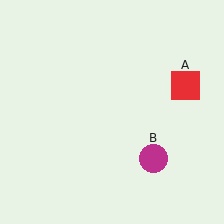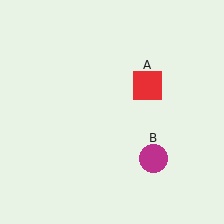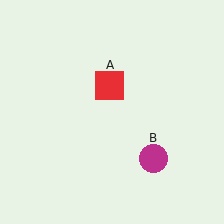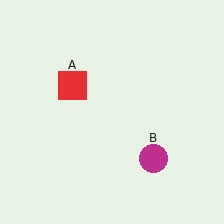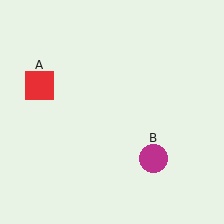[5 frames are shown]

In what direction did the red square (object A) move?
The red square (object A) moved left.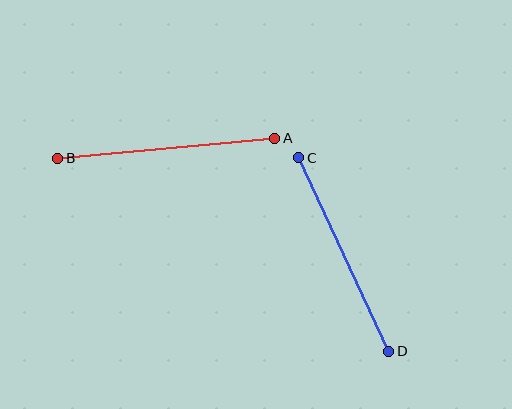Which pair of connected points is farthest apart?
Points A and B are farthest apart.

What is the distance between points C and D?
The distance is approximately 213 pixels.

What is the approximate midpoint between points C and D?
The midpoint is at approximately (344, 254) pixels.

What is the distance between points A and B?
The distance is approximately 218 pixels.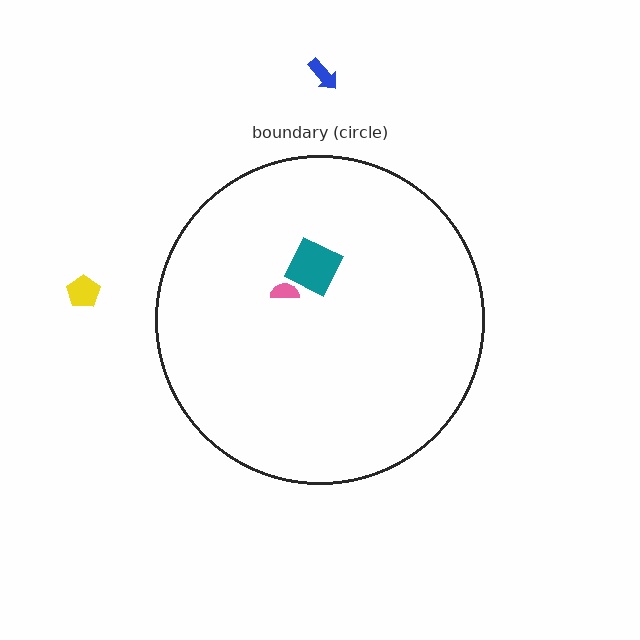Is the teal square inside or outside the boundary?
Inside.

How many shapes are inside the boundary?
2 inside, 2 outside.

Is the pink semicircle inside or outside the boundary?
Inside.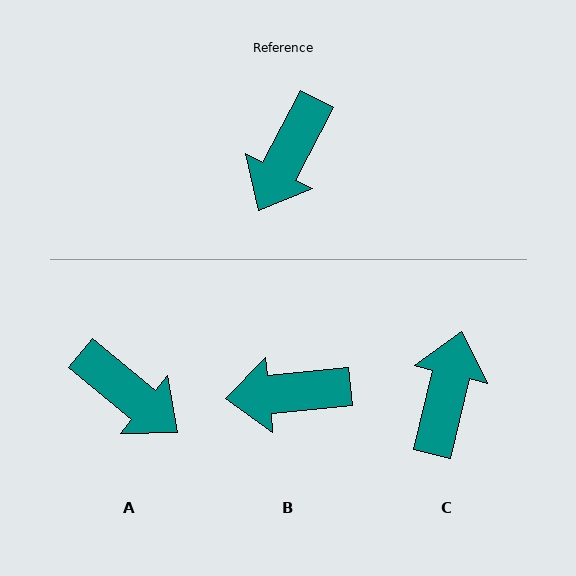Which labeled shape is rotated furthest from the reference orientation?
C, about 166 degrees away.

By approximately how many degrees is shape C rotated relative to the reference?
Approximately 166 degrees clockwise.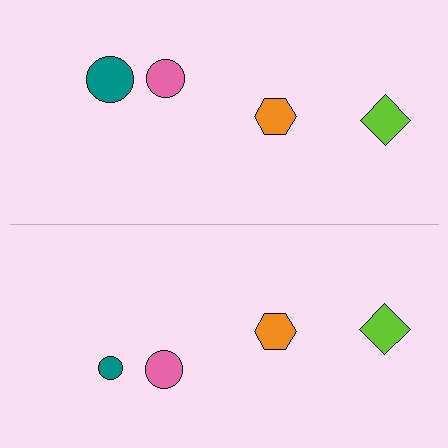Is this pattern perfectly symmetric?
No, the pattern is not perfectly symmetric. The teal circle on the bottom side has a different size than its mirror counterpart.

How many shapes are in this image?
There are 8 shapes in this image.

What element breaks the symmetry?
The teal circle on the bottom side has a different size than its mirror counterpart.